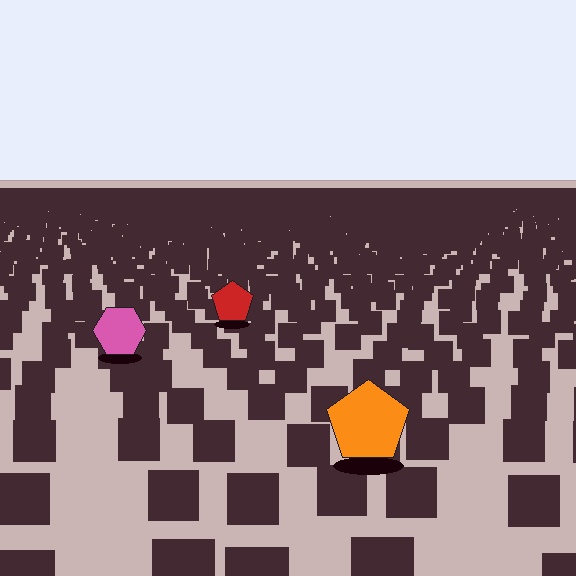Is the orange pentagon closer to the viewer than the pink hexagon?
Yes. The orange pentagon is closer — you can tell from the texture gradient: the ground texture is coarser near it.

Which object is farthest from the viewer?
The red pentagon is farthest from the viewer. It appears smaller and the ground texture around it is denser.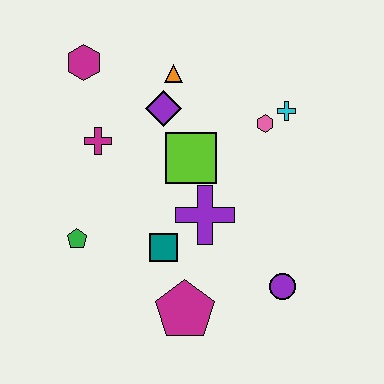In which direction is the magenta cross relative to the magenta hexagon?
The magenta cross is below the magenta hexagon.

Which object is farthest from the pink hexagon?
The green pentagon is farthest from the pink hexagon.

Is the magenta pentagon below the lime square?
Yes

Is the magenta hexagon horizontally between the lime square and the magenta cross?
No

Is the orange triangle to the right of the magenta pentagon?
No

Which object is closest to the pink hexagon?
The cyan cross is closest to the pink hexagon.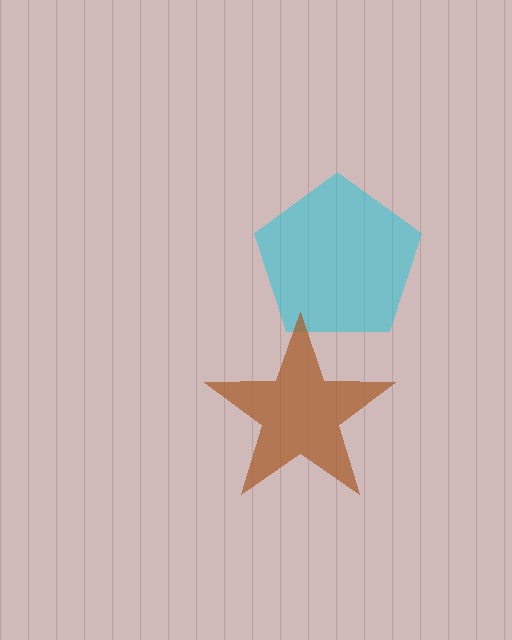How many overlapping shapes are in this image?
There are 2 overlapping shapes in the image.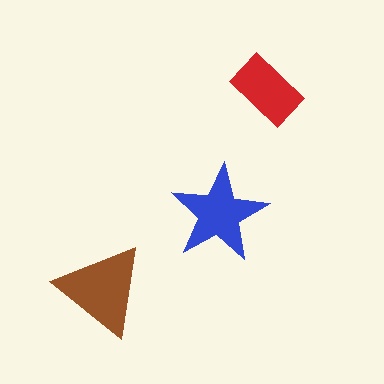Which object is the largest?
The brown triangle.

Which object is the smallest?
The red rectangle.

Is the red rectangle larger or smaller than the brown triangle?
Smaller.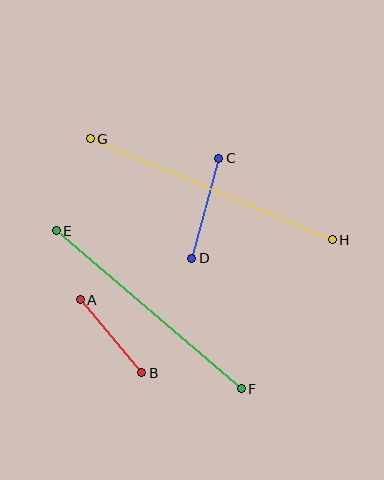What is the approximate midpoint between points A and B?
The midpoint is at approximately (111, 336) pixels.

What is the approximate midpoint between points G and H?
The midpoint is at approximately (211, 189) pixels.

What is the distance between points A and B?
The distance is approximately 95 pixels.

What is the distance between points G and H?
The distance is approximately 262 pixels.